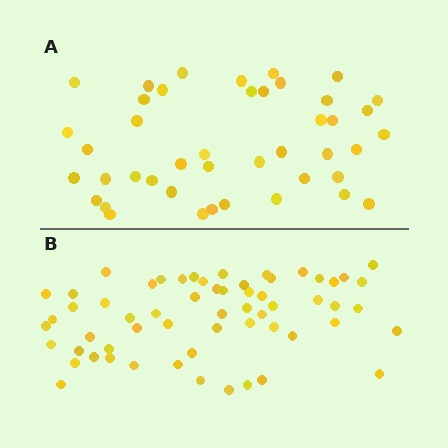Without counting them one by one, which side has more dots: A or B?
Region B (the bottom region) has more dots.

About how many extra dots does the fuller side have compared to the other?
Region B has approximately 15 more dots than region A.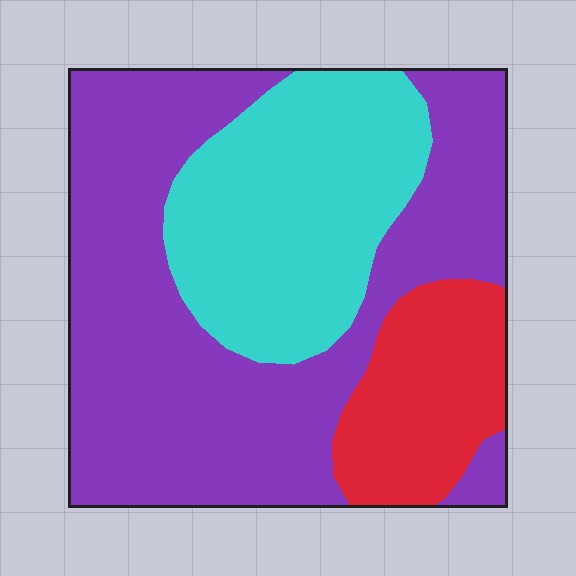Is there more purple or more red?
Purple.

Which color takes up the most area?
Purple, at roughly 55%.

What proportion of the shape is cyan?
Cyan covers about 30% of the shape.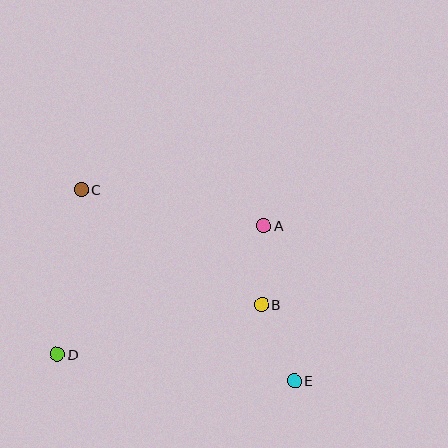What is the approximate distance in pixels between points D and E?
The distance between D and E is approximately 239 pixels.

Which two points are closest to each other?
Points A and B are closest to each other.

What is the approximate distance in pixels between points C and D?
The distance between C and D is approximately 167 pixels.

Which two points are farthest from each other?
Points C and E are farthest from each other.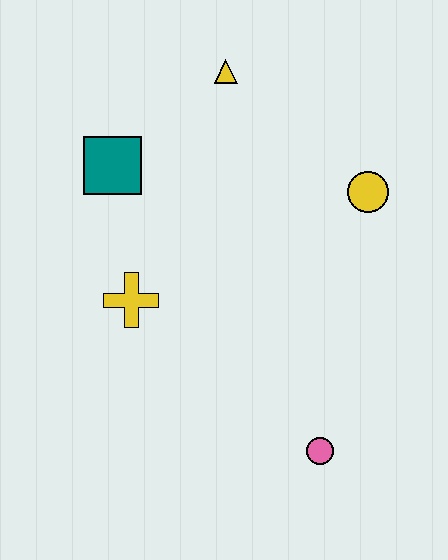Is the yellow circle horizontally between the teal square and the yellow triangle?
No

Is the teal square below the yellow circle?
No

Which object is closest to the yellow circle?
The yellow triangle is closest to the yellow circle.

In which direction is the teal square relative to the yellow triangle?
The teal square is to the left of the yellow triangle.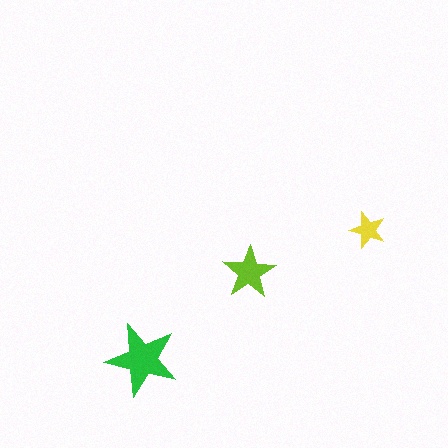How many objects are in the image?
There are 3 objects in the image.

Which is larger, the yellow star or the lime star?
The lime one.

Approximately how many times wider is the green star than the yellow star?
About 2 times wider.